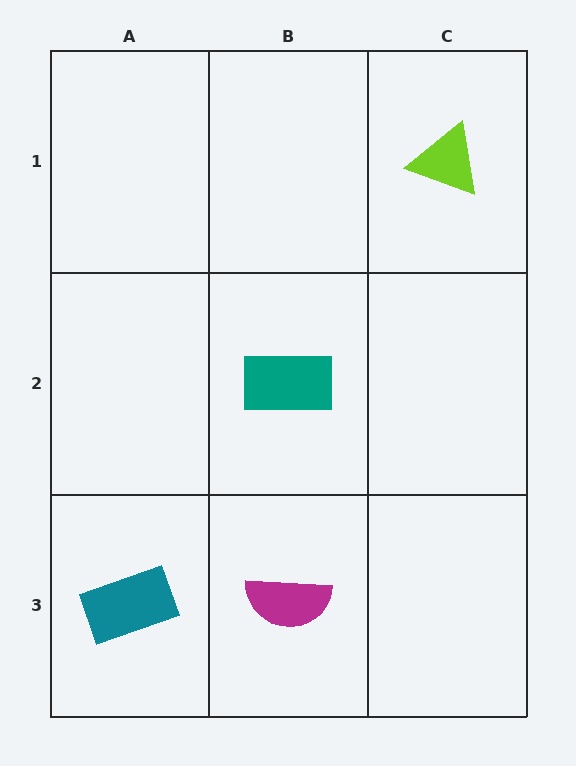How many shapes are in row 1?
1 shape.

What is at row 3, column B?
A magenta semicircle.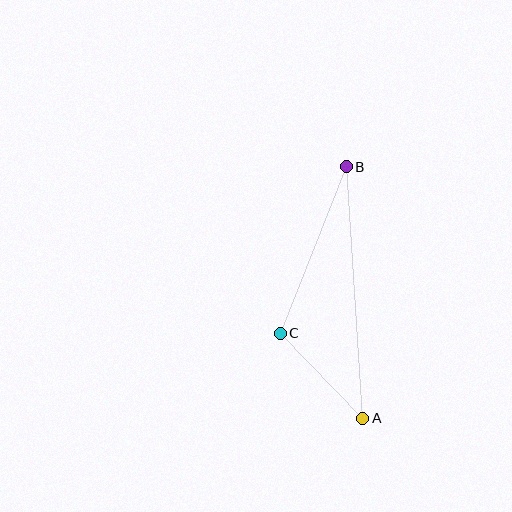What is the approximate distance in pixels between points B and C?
The distance between B and C is approximately 179 pixels.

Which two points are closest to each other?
Points A and C are closest to each other.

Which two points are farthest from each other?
Points A and B are farthest from each other.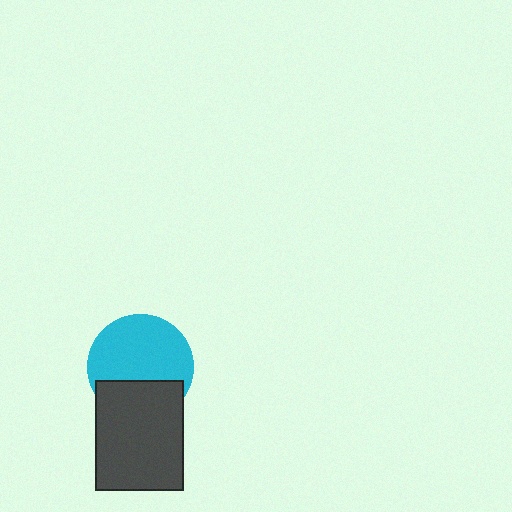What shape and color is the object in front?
The object in front is a dark gray rectangle.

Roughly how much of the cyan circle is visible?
Most of it is visible (roughly 67%).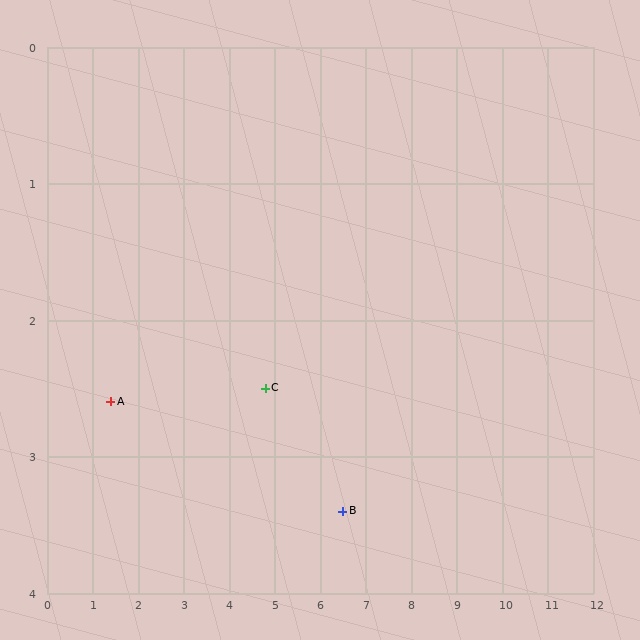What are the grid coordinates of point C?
Point C is at approximately (4.8, 2.5).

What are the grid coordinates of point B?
Point B is at approximately (6.5, 3.4).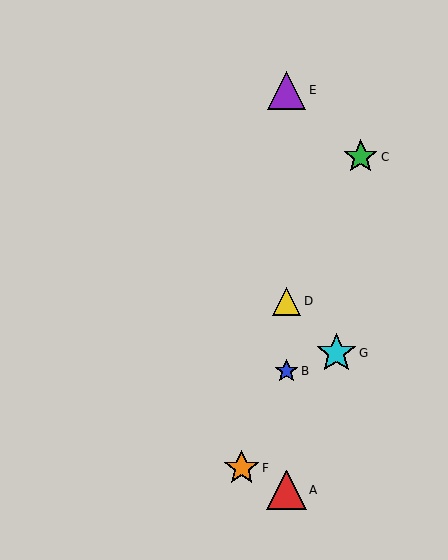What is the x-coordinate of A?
Object A is at x≈286.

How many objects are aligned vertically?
4 objects (A, B, D, E) are aligned vertically.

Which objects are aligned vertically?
Objects A, B, D, E are aligned vertically.